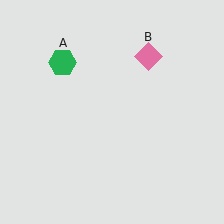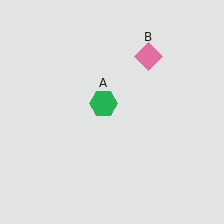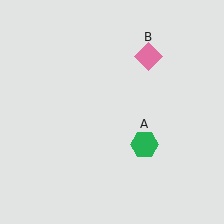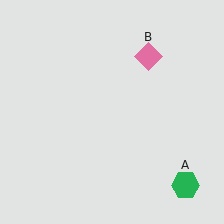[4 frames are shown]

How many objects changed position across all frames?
1 object changed position: green hexagon (object A).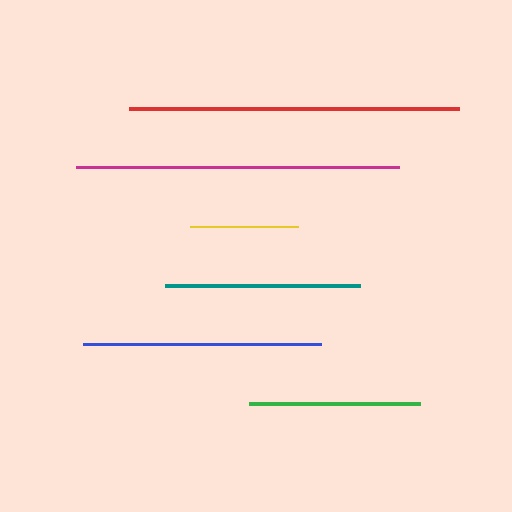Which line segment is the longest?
The red line is the longest at approximately 330 pixels.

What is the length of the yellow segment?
The yellow segment is approximately 108 pixels long.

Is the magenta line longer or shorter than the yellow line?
The magenta line is longer than the yellow line.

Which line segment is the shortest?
The yellow line is the shortest at approximately 108 pixels.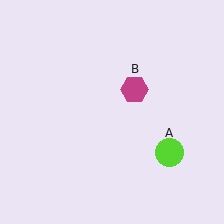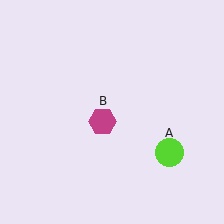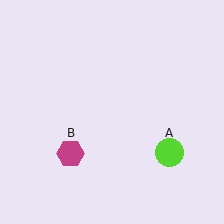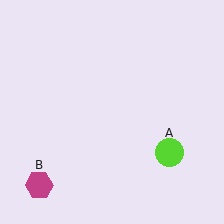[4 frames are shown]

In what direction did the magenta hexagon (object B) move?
The magenta hexagon (object B) moved down and to the left.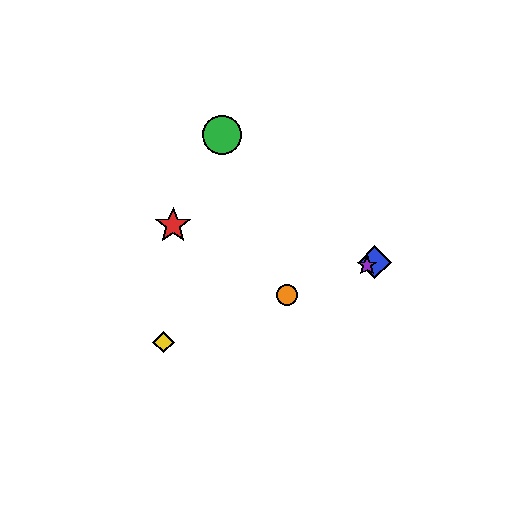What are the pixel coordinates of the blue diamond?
The blue diamond is at (375, 262).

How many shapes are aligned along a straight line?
4 shapes (the blue diamond, the yellow diamond, the purple star, the orange circle) are aligned along a straight line.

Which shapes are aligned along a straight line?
The blue diamond, the yellow diamond, the purple star, the orange circle are aligned along a straight line.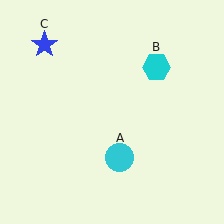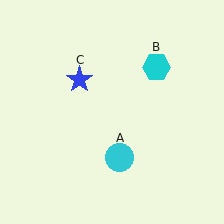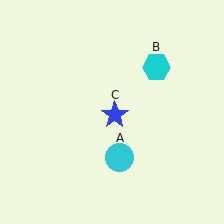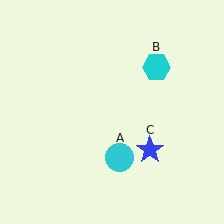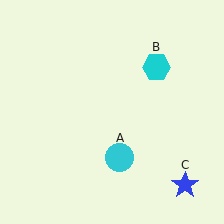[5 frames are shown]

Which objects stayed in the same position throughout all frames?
Cyan circle (object A) and cyan hexagon (object B) remained stationary.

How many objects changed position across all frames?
1 object changed position: blue star (object C).